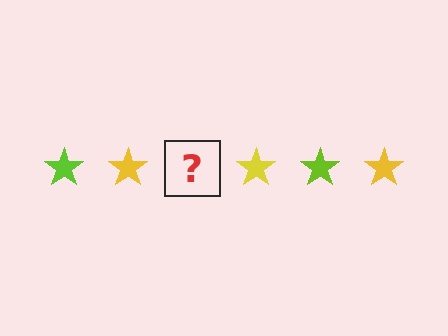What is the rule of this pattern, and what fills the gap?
The rule is that the pattern cycles through lime, yellow stars. The gap should be filled with a lime star.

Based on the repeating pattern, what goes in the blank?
The blank should be a lime star.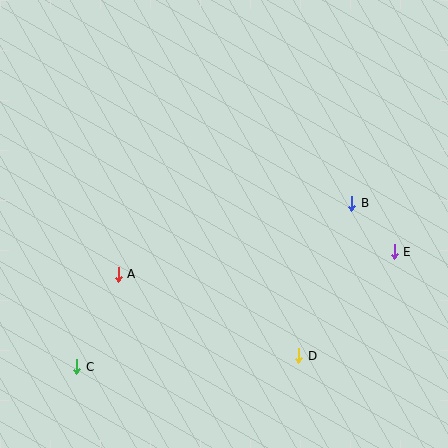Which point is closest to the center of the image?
Point A at (118, 274) is closest to the center.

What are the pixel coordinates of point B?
Point B is at (352, 203).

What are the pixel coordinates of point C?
Point C is at (77, 367).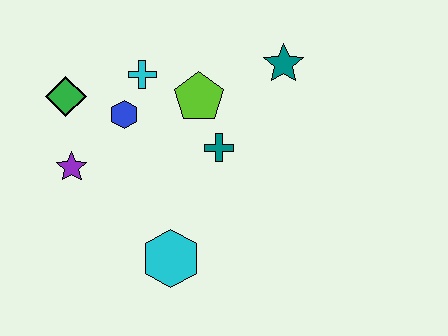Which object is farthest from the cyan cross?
The cyan hexagon is farthest from the cyan cross.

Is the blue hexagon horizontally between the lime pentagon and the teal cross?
No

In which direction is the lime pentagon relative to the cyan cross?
The lime pentagon is to the right of the cyan cross.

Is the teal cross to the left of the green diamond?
No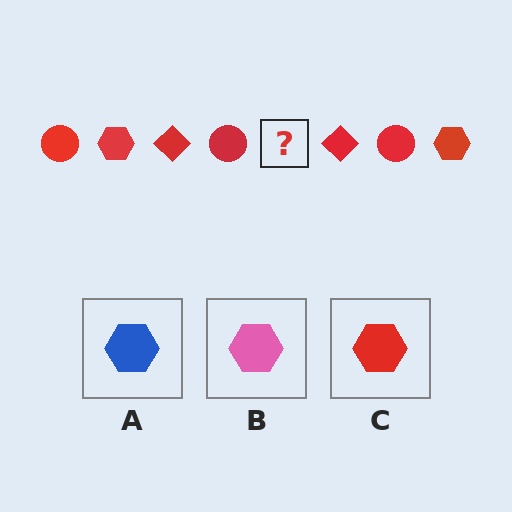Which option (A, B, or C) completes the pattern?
C.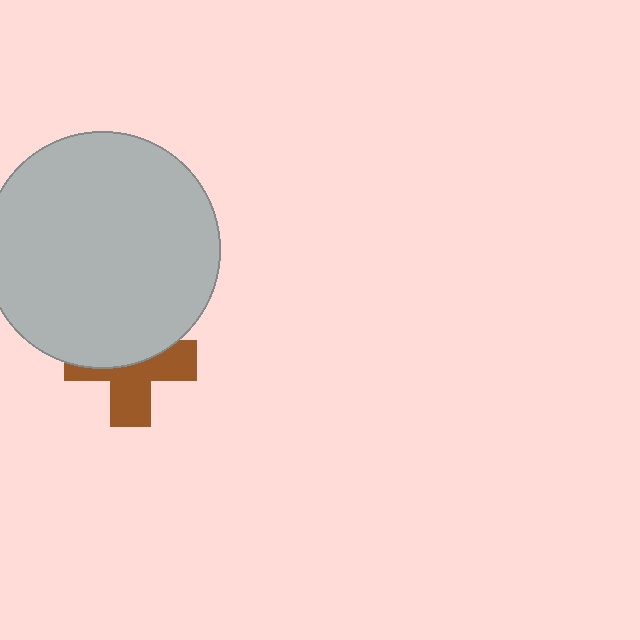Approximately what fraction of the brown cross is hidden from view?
Roughly 48% of the brown cross is hidden behind the light gray circle.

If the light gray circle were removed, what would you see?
You would see the complete brown cross.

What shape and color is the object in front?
The object in front is a light gray circle.